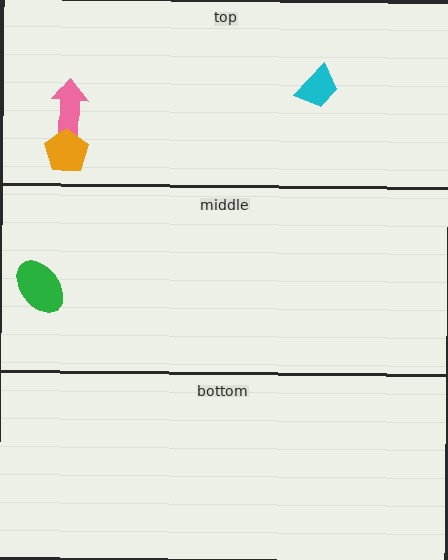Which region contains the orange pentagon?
The top region.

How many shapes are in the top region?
3.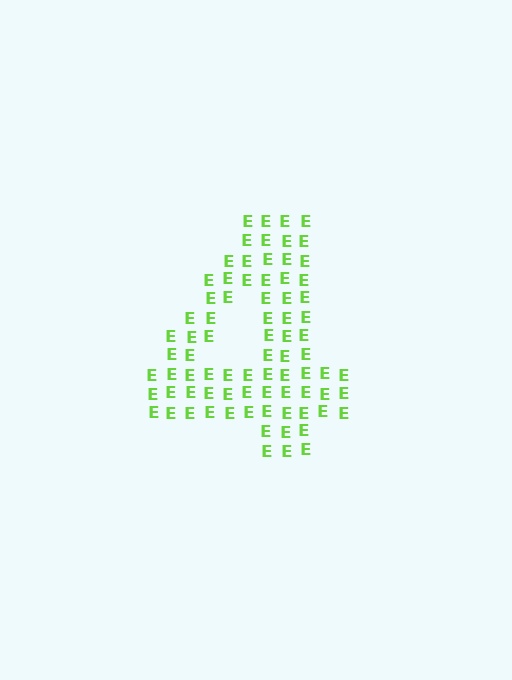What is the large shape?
The large shape is the digit 4.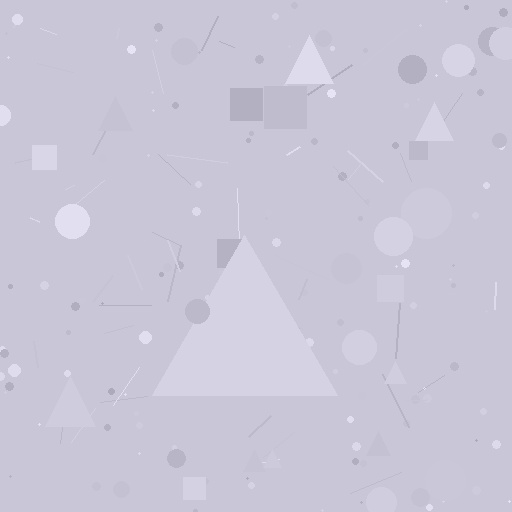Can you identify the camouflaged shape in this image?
The camouflaged shape is a triangle.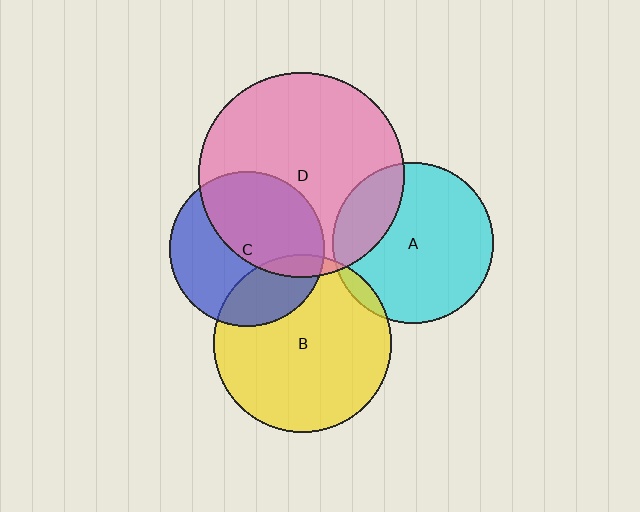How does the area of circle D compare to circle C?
Approximately 1.8 times.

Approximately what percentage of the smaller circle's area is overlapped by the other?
Approximately 5%.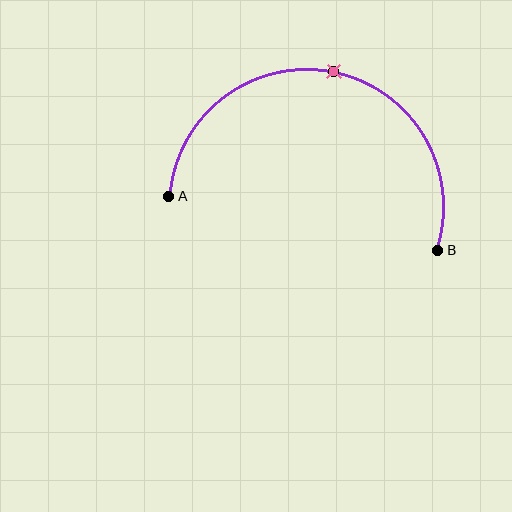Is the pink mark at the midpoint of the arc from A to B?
Yes. The pink mark lies on the arc at equal arc-length from both A and B — it is the arc midpoint.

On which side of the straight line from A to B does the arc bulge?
The arc bulges above the straight line connecting A and B.